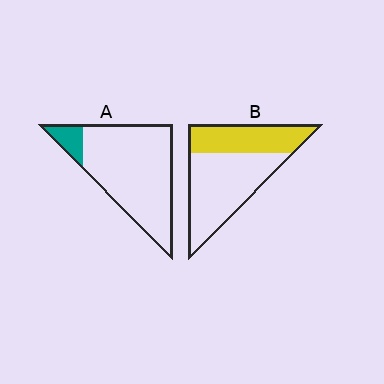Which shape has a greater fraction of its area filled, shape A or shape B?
Shape B.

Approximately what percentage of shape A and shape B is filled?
A is approximately 10% and B is approximately 40%.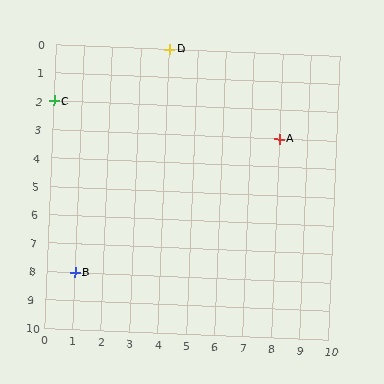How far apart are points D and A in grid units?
Points D and A are 4 columns and 3 rows apart (about 5.0 grid units diagonally).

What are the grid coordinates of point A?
Point A is at grid coordinates (8, 3).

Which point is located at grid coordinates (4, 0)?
Point D is at (4, 0).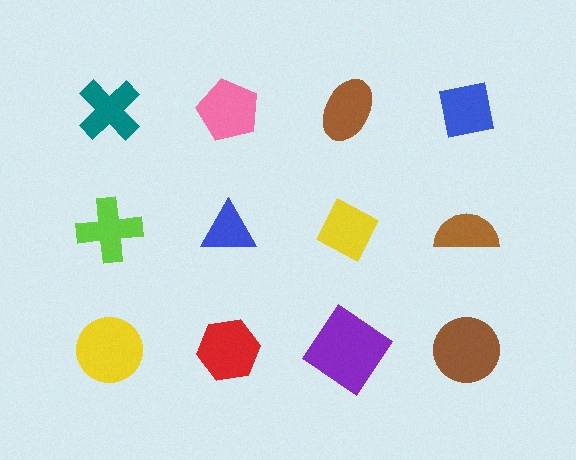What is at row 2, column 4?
A brown semicircle.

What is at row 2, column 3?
A yellow diamond.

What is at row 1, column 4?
A blue square.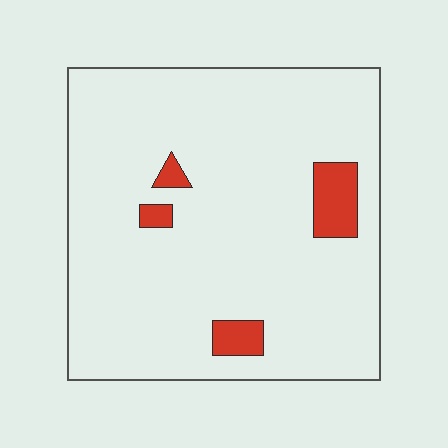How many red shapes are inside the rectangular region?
4.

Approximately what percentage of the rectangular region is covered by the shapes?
Approximately 5%.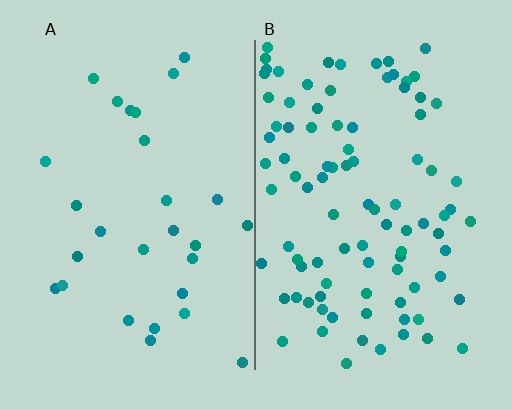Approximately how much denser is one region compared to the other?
Approximately 3.4× — region B over region A.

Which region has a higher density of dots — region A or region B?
B (the right).